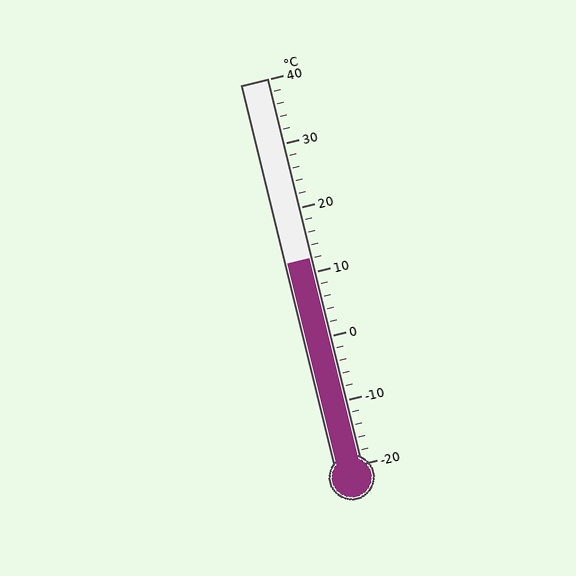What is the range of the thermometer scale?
The thermometer scale ranges from -20°C to 40°C.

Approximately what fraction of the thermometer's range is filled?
The thermometer is filled to approximately 55% of its range.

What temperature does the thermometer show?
The thermometer shows approximately 12°C.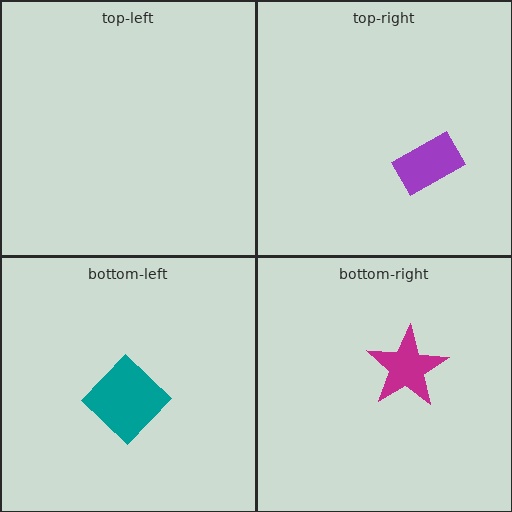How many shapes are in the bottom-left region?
1.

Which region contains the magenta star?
The bottom-right region.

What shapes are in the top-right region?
The purple rectangle.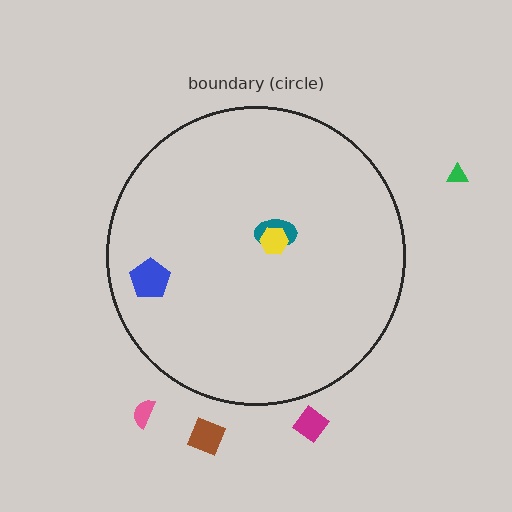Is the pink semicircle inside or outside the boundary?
Outside.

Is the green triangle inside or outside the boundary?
Outside.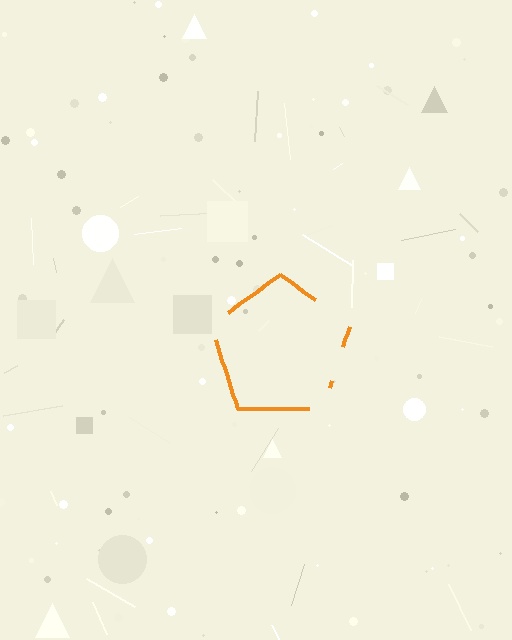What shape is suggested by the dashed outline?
The dashed outline suggests a pentagon.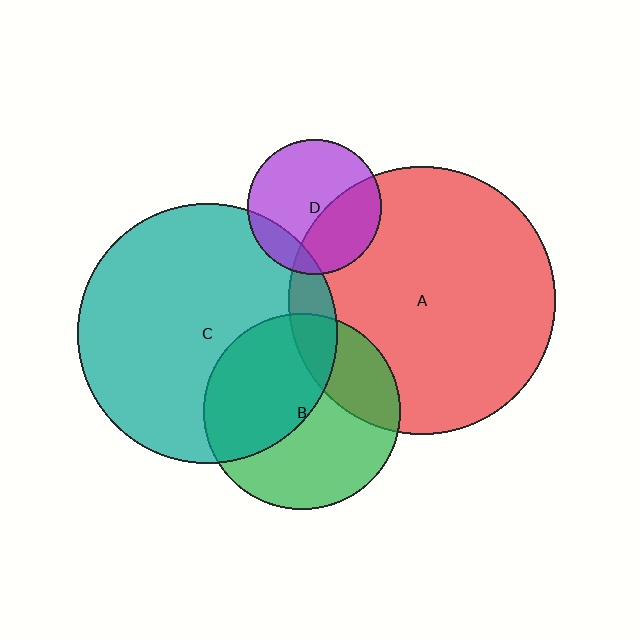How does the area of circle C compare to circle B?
Approximately 1.8 times.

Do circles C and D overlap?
Yes.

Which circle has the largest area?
Circle A (red).